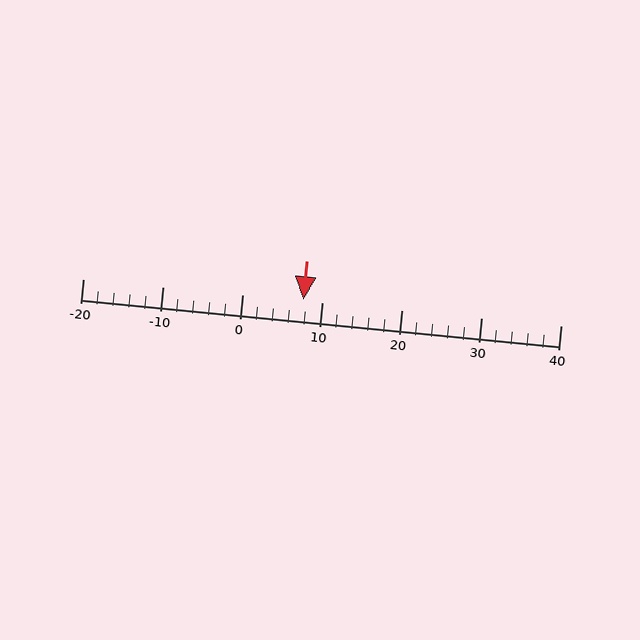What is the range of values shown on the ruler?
The ruler shows values from -20 to 40.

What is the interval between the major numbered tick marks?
The major tick marks are spaced 10 units apart.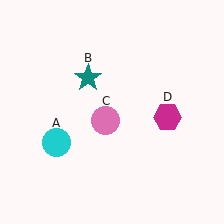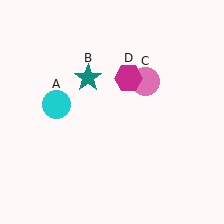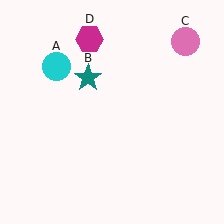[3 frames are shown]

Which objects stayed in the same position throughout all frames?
Teal star (object B) remained stationary.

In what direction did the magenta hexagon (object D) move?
The magenta hexagon (object D) moved up and to the left.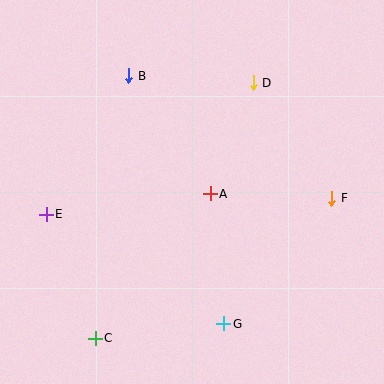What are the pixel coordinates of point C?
Point C is at (95, 338).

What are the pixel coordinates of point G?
Point G is at (224, 324).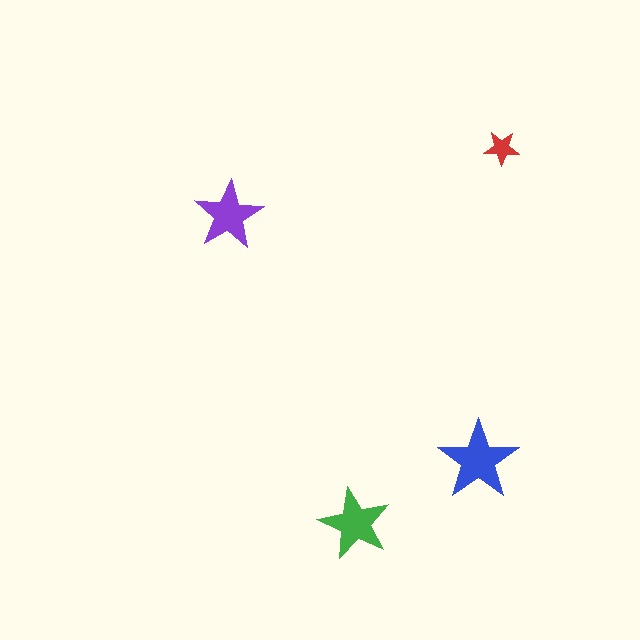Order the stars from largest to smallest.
the blue one, the green one, the purple one, the red one.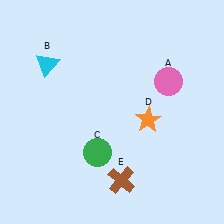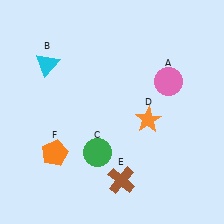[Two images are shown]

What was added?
An orange pentagon (F) was added in Image 2.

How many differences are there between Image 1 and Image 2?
There is 1 difference between the two images.